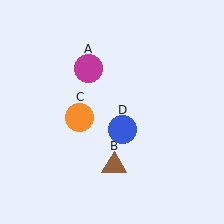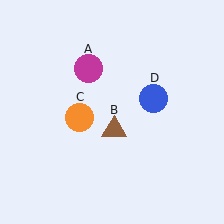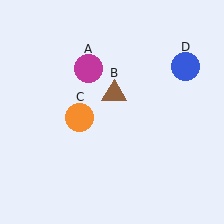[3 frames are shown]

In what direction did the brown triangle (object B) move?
The brown triangle (object B) moved up.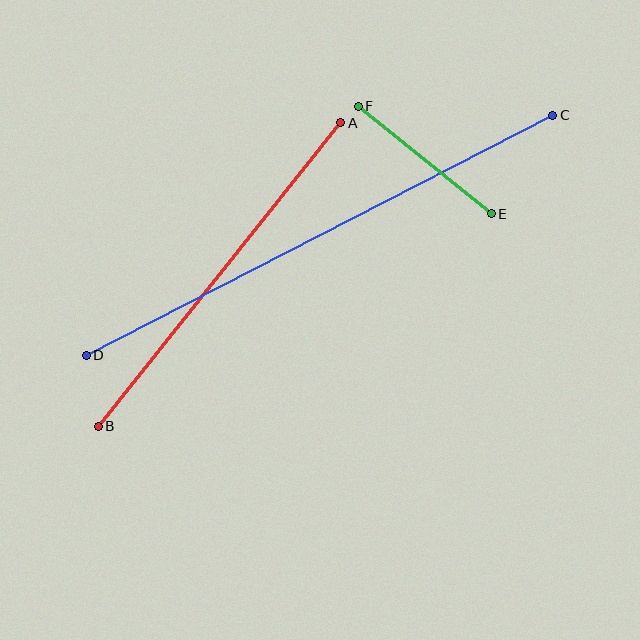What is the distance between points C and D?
The distance is approximately 525 pixels.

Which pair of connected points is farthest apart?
Points C and D are farthest apart.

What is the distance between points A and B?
The distance is approximately 389 pixels.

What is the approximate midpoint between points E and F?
The midpoint is at approximately (425, 160) pixels.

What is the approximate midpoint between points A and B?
The midpoint is at approximately (219, 274) pixels.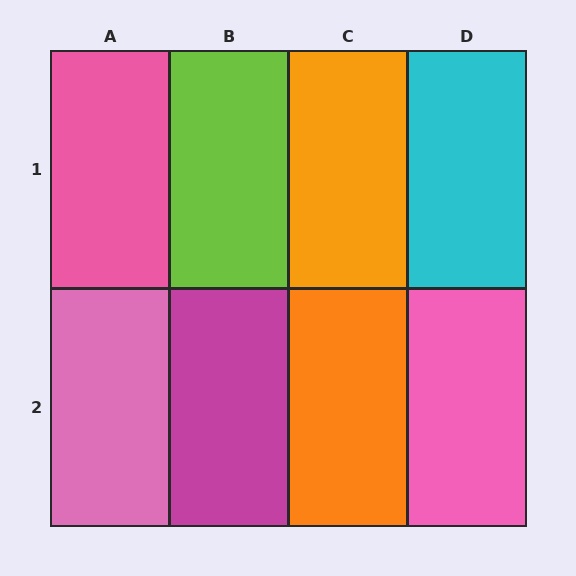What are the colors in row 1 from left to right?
Pink, lime, orange, cyan.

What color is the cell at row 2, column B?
Magenta.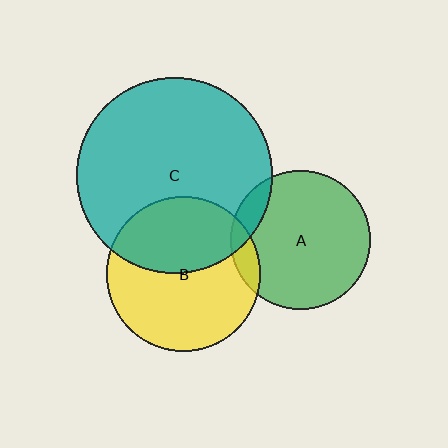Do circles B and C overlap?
Yes.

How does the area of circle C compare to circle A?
Approximately 2.0 times.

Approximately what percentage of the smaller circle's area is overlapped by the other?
Approximately 40%.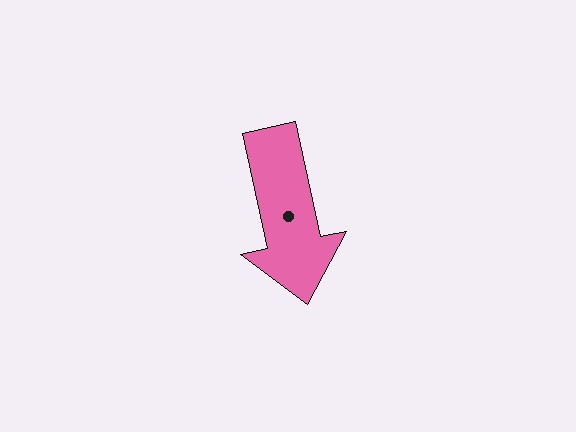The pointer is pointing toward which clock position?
Roughly 6 o'clock.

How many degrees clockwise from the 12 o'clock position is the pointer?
Approximately 168 degrees.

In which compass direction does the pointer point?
South.